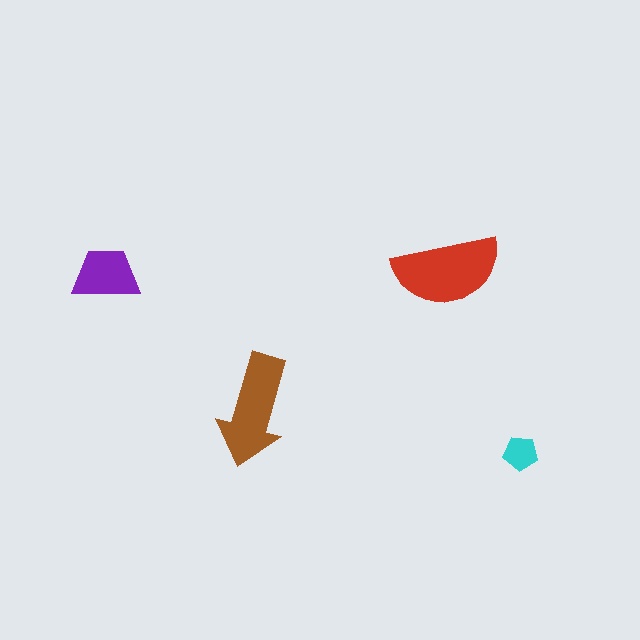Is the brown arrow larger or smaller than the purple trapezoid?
Larger.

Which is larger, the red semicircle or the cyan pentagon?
The red semicircle.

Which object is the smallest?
The cyan pentagon.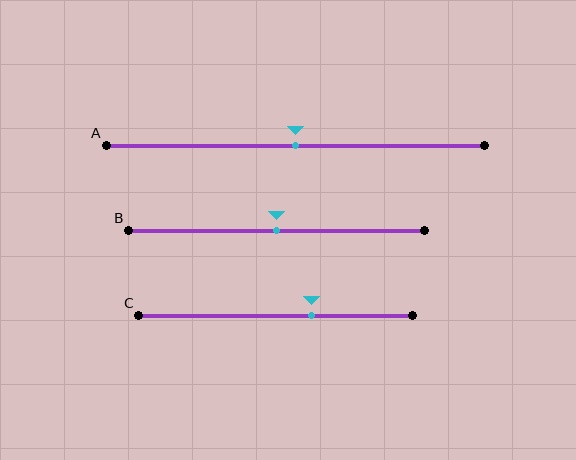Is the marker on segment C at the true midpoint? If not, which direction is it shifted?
No, the marker on segment C is shifted to the right by about 13% of the segment length.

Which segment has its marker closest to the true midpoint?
Segment A has its marker closest to the true midpoint.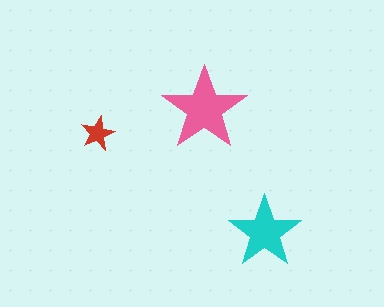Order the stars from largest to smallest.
the pink one, the cyan one, the red one.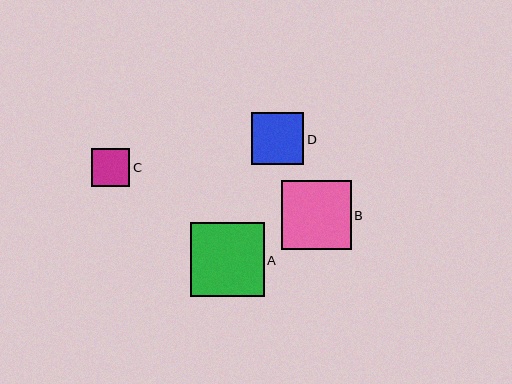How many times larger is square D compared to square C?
Square D is approximately 1.4 times the size of square C.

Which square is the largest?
Square A is the largest with a size of approximately 74 pixels.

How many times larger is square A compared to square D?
Square A is approximately 1.4 times the size of square D.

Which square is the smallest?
Square C is the smallest with a size of approximately 38 pixels.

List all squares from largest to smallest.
From largest to smallest: A, B, D, C.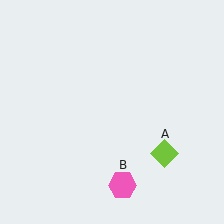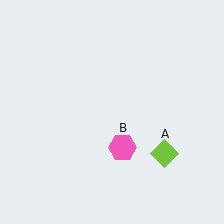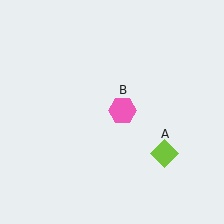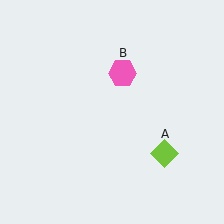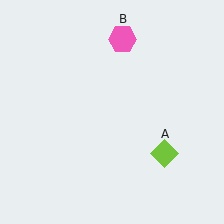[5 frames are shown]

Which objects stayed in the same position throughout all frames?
Lime diamond (object A) remained stationary.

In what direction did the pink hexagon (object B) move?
The pink hexagon (object B) moved up.